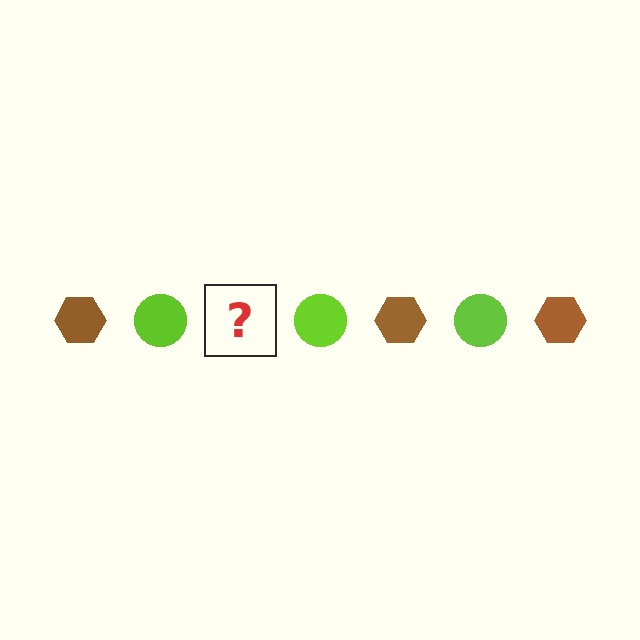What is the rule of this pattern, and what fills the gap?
The rule is that the pattern alternates between brown hexagon and lime circle. The gap should be filled with a brown hexagon.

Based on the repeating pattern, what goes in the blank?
The blank should be a brown hexagon.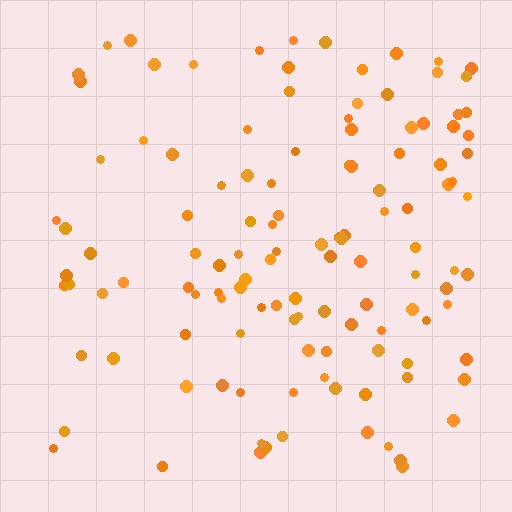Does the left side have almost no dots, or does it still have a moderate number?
Still a moderate number, just noticeably fewer than the right.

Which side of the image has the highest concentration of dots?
The right.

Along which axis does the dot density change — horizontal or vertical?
Horizontal.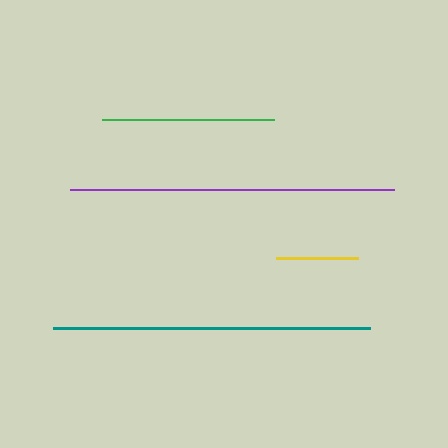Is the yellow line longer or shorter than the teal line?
The teal line is longer than the yellow line.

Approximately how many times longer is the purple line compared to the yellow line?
The purple line is approximately 4.0 times the length of the yellow line.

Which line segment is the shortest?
The yellow line is the shortest at approximately 82 pixels.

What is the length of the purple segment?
The purple segment is approximately 325 pixels long.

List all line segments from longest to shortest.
From longest to shortest: purple, teal, green, yellow.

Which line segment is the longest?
The purple line is the longest at approximately 325 pixels.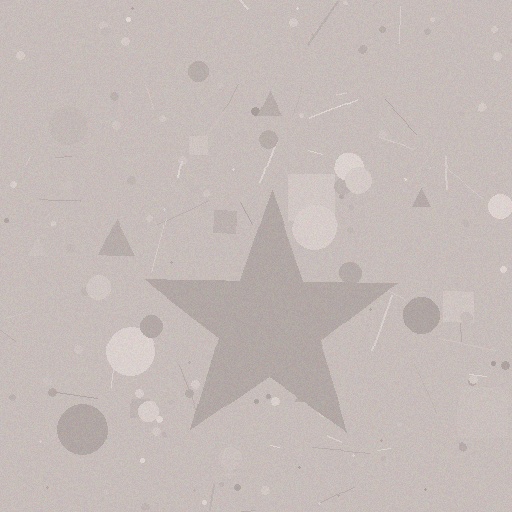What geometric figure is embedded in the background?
A star is embedded in the background.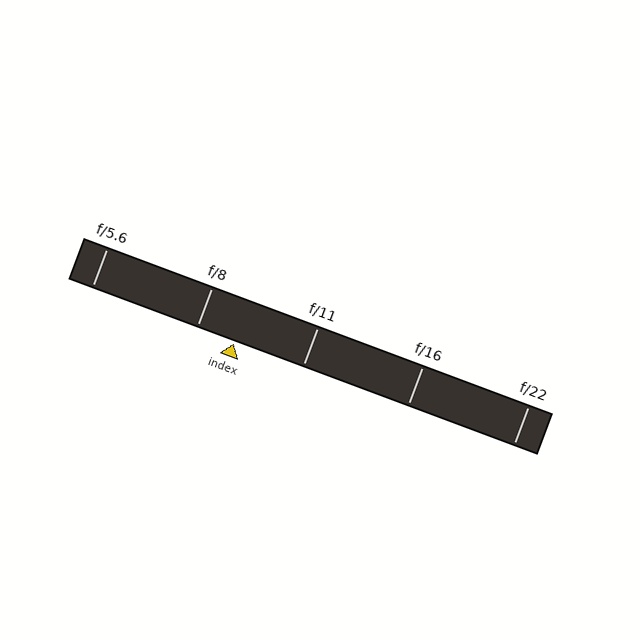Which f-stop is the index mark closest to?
The index mark is closest to f/8.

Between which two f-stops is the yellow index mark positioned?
The index mark is between f/8 and f/11.